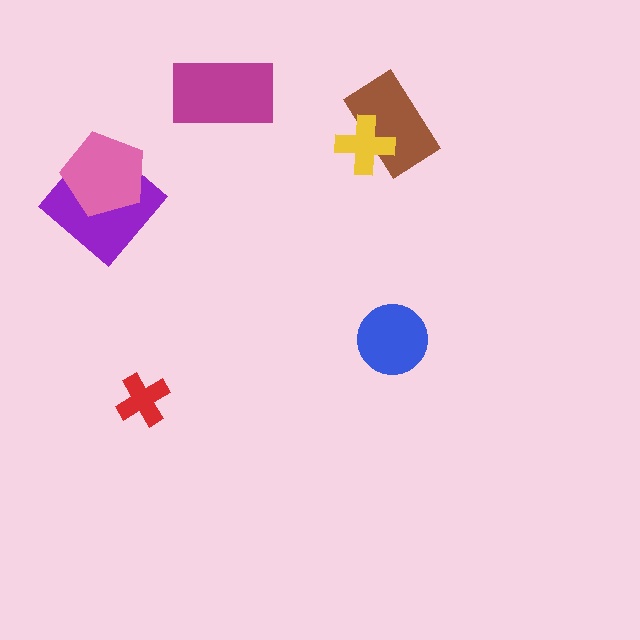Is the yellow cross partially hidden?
No, no other shape covers it.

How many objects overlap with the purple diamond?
1 object overlaps with the purple diamond.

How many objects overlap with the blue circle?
0 objects overlap with the blue circle.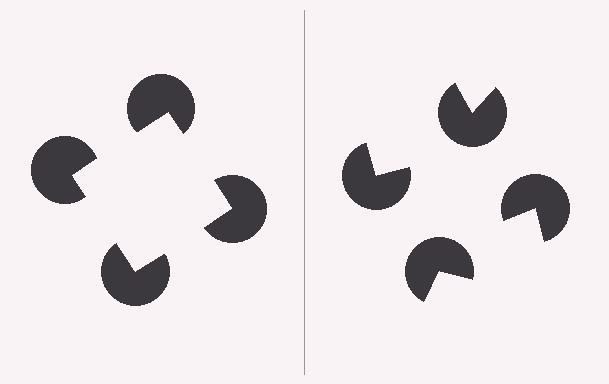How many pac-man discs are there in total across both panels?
8 — 4 on each side.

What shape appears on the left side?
An illusory square.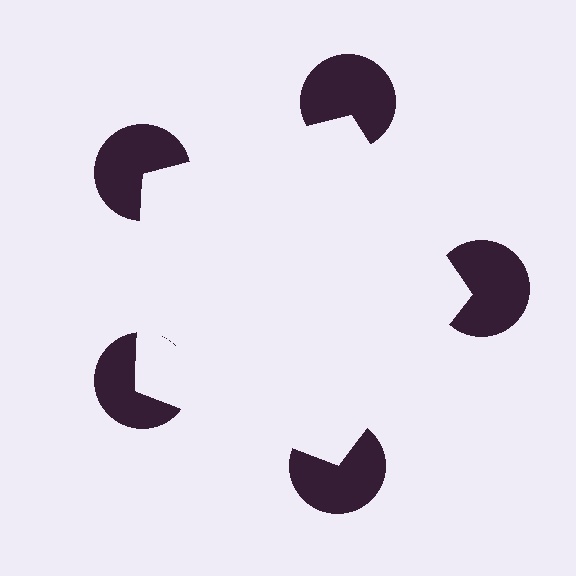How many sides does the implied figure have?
5 sides.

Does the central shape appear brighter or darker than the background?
It typically appears slightly brighter than the background, even though no actual brightness change is drawn.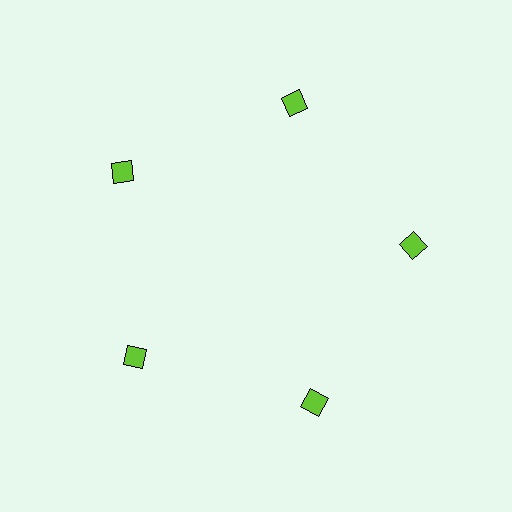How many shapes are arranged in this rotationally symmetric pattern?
There are 5 shapes, arranged in 5 groups of 1.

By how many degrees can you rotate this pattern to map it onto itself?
The pattern maps onto itself every 72 degrees of rotation.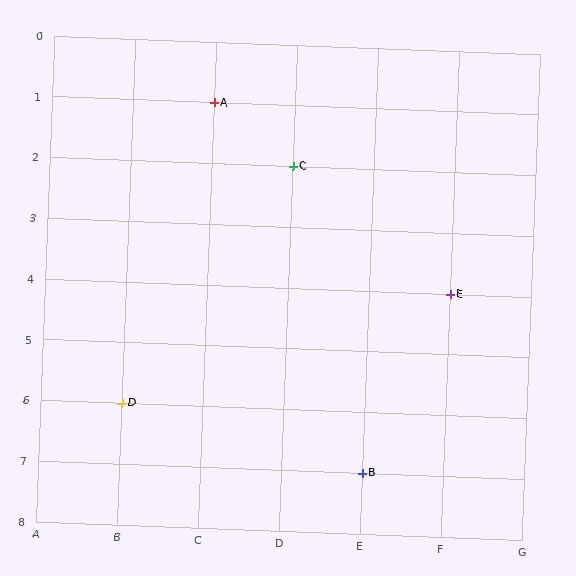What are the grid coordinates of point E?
Point E is at grid coordinates (F, 4).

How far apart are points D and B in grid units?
Points D and B are 3 columns and 1 row apart (about 3.2 grid units diagonally).